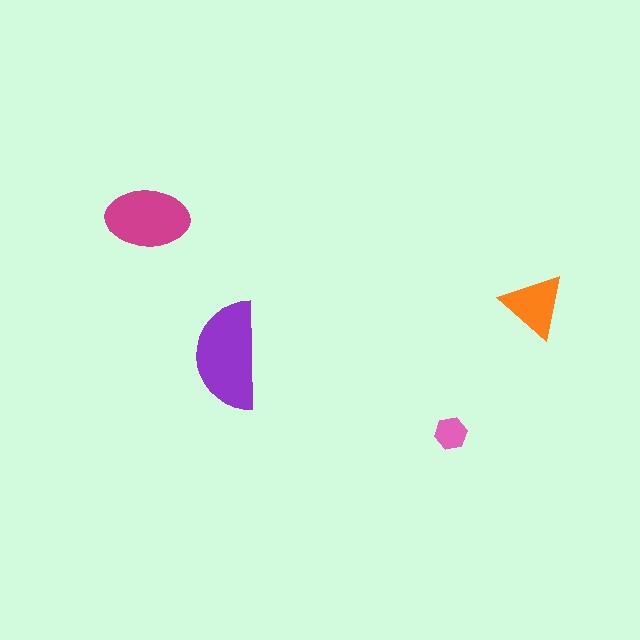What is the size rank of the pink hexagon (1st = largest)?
4th.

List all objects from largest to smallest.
The purple semicircle, the magenta ellipse, the orange triangle, the pink hexagon.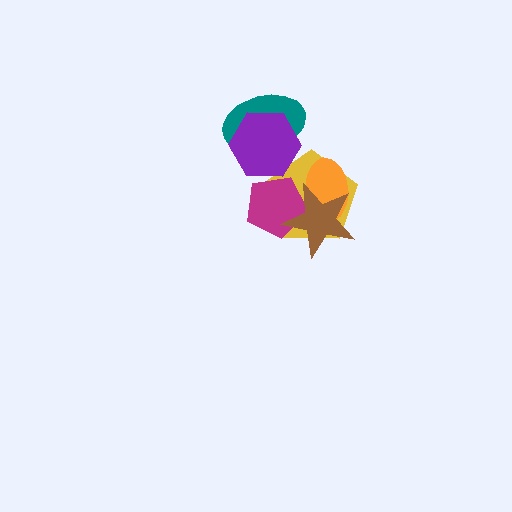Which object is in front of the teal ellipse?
The purple hexagon is in front of the teal ellipse.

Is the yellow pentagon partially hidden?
Yes, it is partially covered by another shape.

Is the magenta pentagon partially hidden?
Yes, it is partially covered by another shape.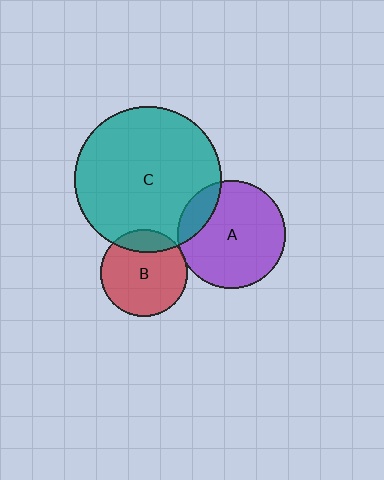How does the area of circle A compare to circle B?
Approximately 1.5 times.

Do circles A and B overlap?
Yes.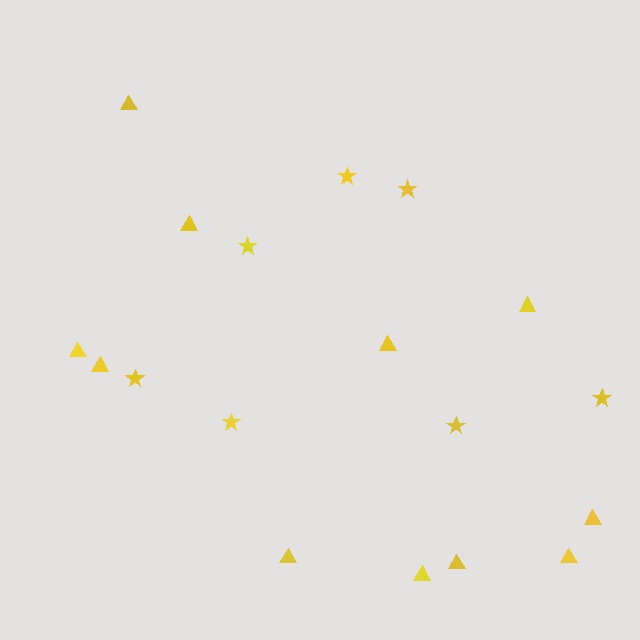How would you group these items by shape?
There are 2 groups: one group of triangles (11) and one group of stars (7).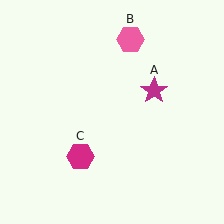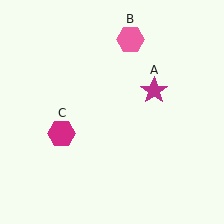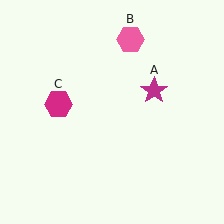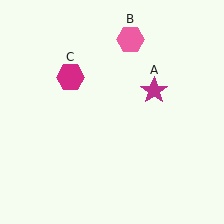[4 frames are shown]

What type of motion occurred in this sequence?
The magenta hexagon (object C) rotated clockwise around the center of the scene.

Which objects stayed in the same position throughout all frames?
Magenta star (object A) and pink hexagon (object B) remained stationary.